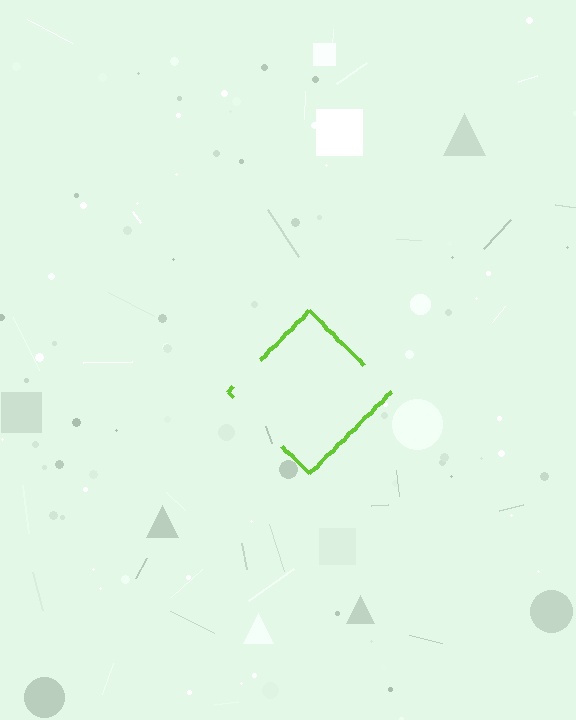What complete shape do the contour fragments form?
The contour fragments form a diamond.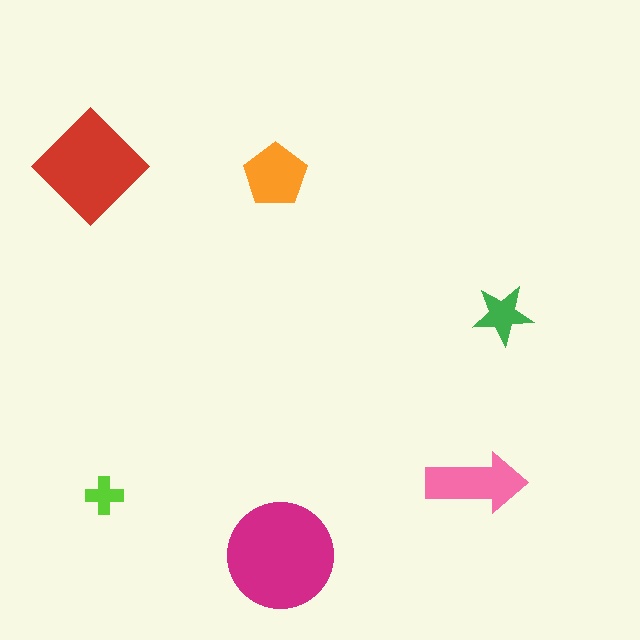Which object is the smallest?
The lime cross.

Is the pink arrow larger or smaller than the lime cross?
Larger.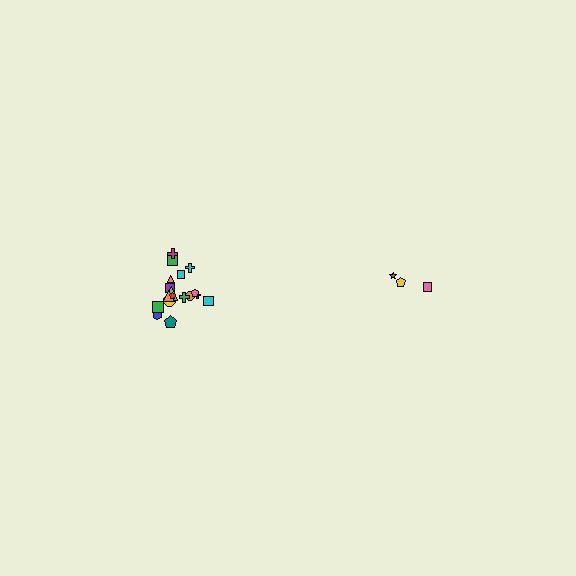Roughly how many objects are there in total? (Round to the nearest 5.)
Roughly 20 objects in total.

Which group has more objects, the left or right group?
The left group.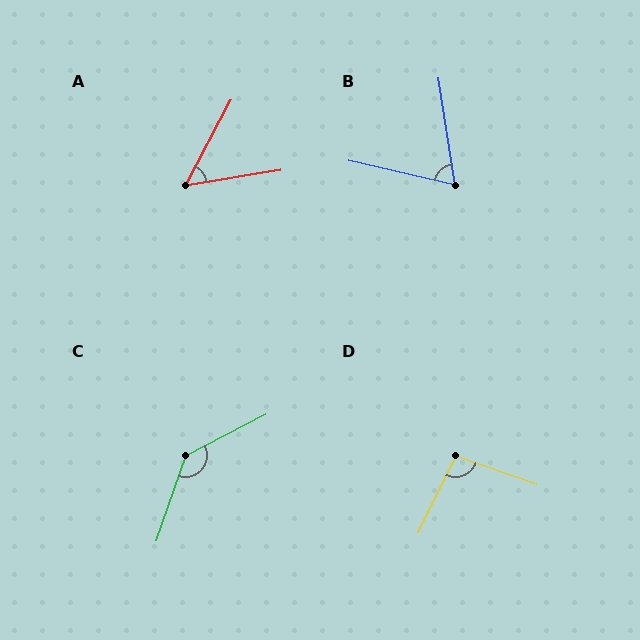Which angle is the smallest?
A, at approximately 52 degrees.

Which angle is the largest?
C, at approximately 136 degrees.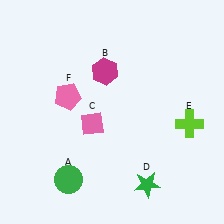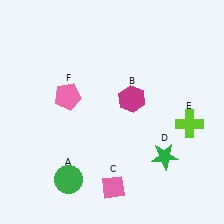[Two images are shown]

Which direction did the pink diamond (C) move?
The pink diamond (C) moved down.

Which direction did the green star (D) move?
The green star (D) moved up.